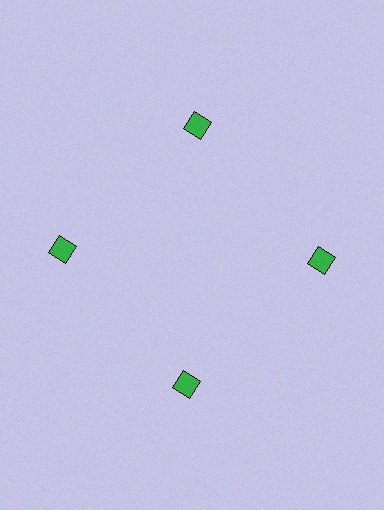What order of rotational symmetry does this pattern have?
This pattern has 4-fold rotational symmetry.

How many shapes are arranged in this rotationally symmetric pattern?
There are 4 shapes, arranged in 4 groups of 1.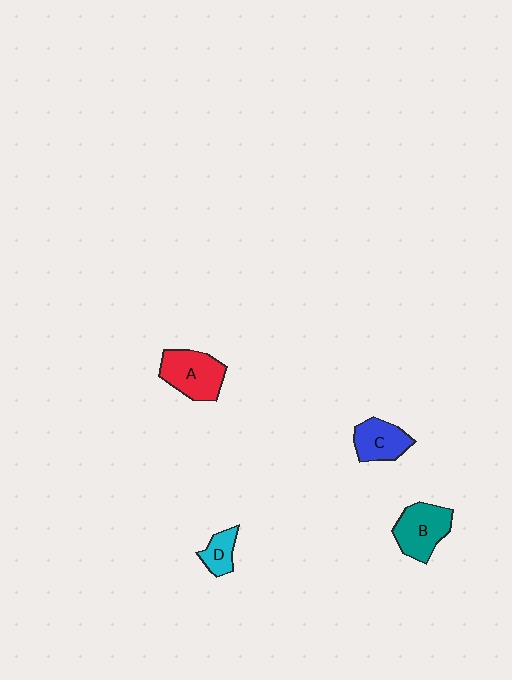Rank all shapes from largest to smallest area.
From largest to smallest: A (red), B (teal), C (blue), D (cyan).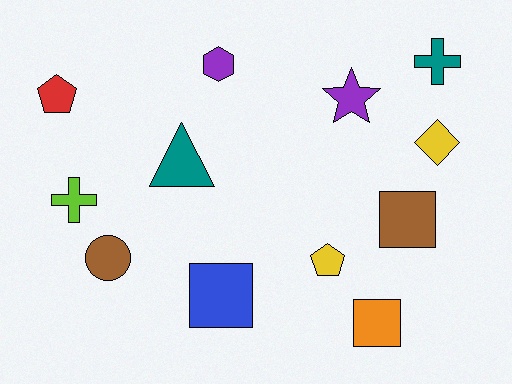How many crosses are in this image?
There are 2 crosses.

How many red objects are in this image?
There is 1 red object.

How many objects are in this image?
There are 12 objects.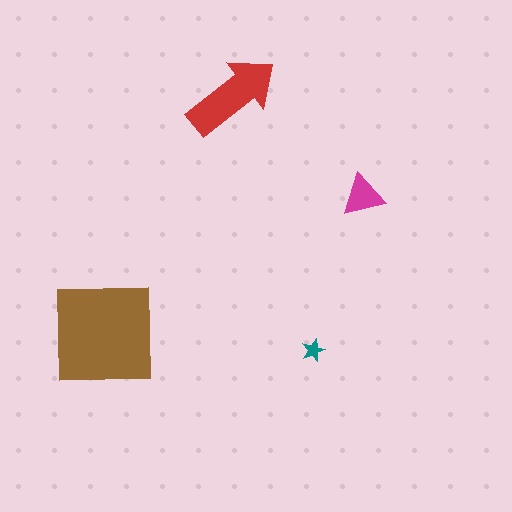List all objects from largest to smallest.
The brown square, the red arrow, the magenta triangle, the teal star.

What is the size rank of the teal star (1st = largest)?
4th.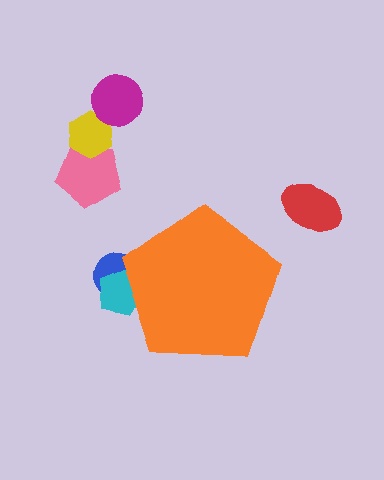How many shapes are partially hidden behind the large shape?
2 shapes are partially hidden.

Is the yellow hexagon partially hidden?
No, the yellow hexagon is fully visible.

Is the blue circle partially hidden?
Yes, the blue circle is partially hidden behind the orange pentagon.